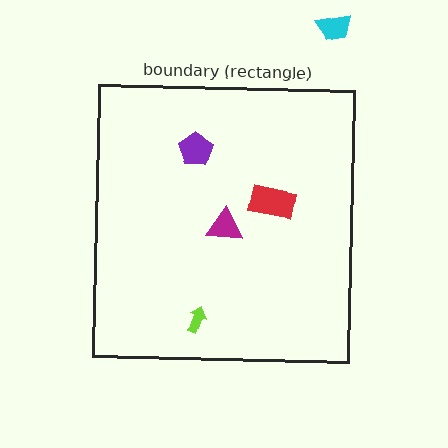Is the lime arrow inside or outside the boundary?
Inside.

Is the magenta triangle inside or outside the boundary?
Inside.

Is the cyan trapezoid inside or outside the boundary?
Outside.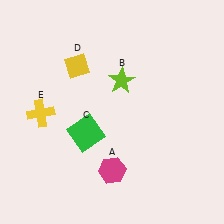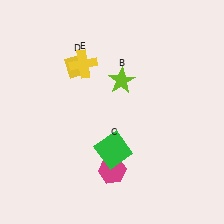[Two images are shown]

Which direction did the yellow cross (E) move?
The yellow cross (E) moved up.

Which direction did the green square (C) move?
The green square (C) moved right.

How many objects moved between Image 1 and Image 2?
2 objects moved between the two images.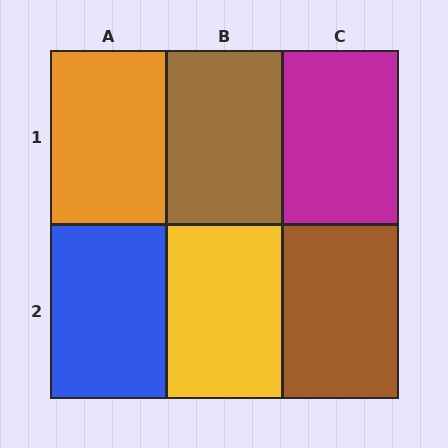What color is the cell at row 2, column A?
Blue.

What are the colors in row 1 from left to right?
Orange, brown, magenta.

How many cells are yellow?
1 cell is yellow.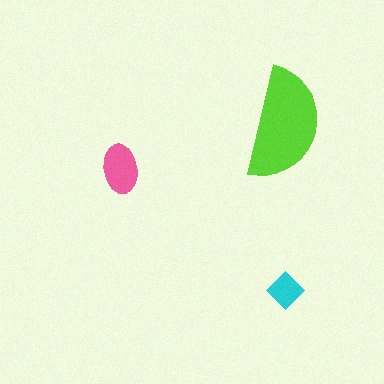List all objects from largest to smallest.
The lime semicircle, the pink ellipse, the cyan diamond.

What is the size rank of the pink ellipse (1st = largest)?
2nd.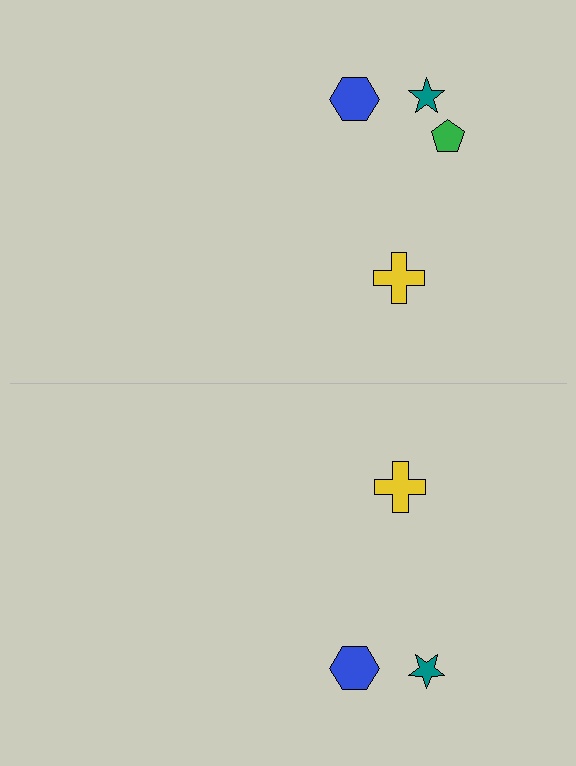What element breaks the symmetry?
A green pentagon is missing from the bottom side.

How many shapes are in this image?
There are 7 shapes in this image.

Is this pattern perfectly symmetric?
No, the pattern is not perfectly symmetric. A green pentagon is missing from the bottom side.